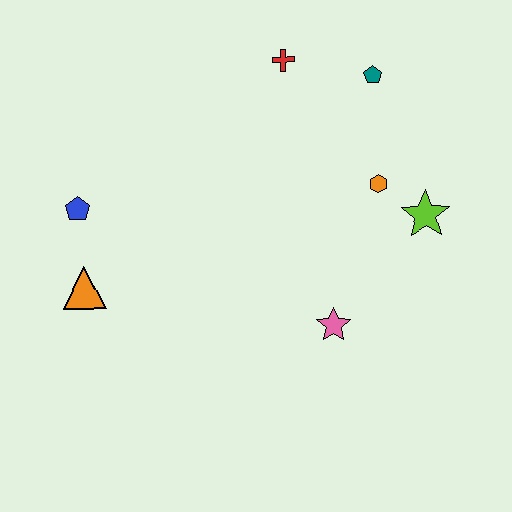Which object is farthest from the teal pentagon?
The orange triangle is farthest from the teal pentagon.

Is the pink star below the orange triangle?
Yes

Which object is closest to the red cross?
The teal pentagon is closest to the red cross.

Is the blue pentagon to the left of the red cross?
Yes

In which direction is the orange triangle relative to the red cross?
The orange triangle is below the red cross.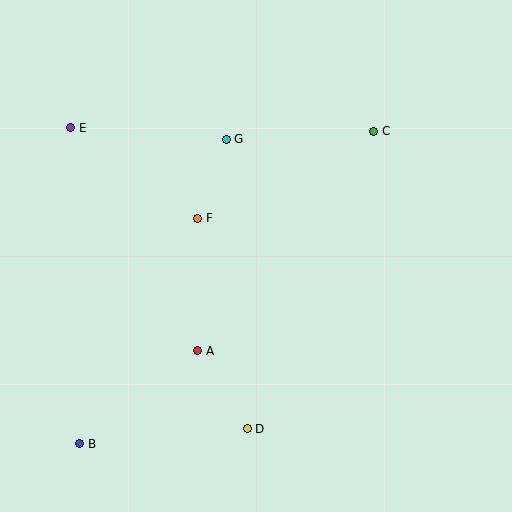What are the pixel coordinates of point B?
Point B is at (80, 444).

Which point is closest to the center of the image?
Point F at (198, 218) is closest to the center.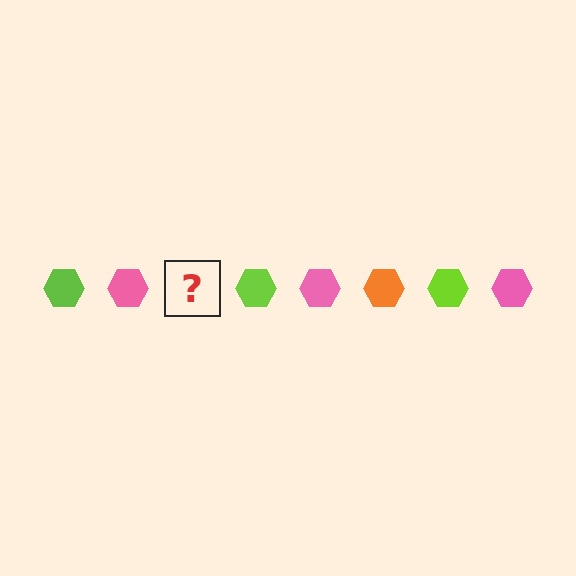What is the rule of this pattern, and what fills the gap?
The rule is that the pattern cycles through lime, pink, orange hexagons. The gap should be filled with an orange hexagon.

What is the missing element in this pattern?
The missing element is an orange hexagon.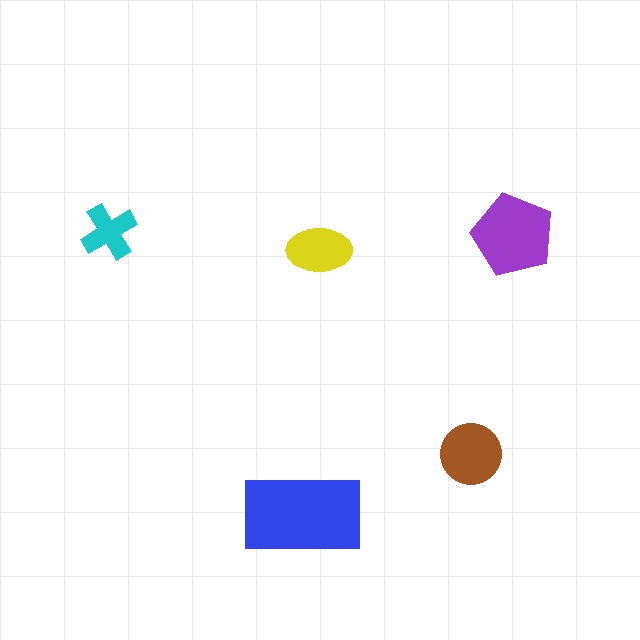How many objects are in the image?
There are 5 objects in the image.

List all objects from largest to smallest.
The blue rectangle, the purple pentagon, the brown circle, the yellow ellipse, the cyan cross.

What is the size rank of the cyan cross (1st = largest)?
5th.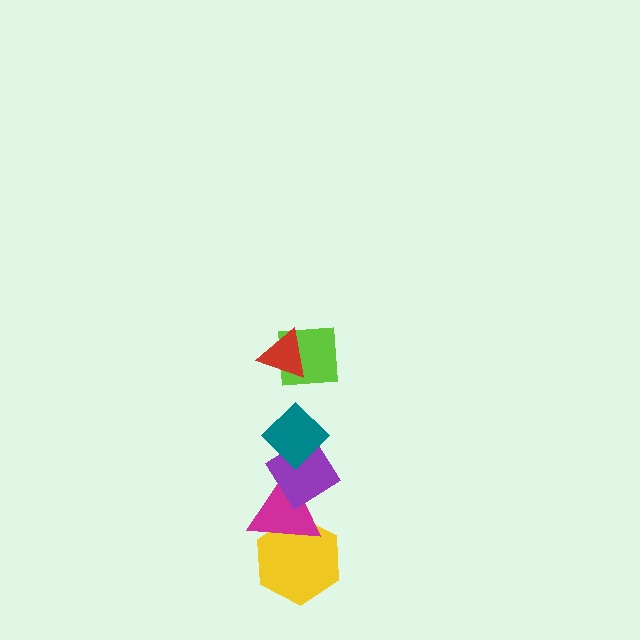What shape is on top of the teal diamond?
The lime square is on top of the teal diamond.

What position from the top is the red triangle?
The red triangle is 1st from the top.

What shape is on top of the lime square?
The red triangle is on top of the lime square.